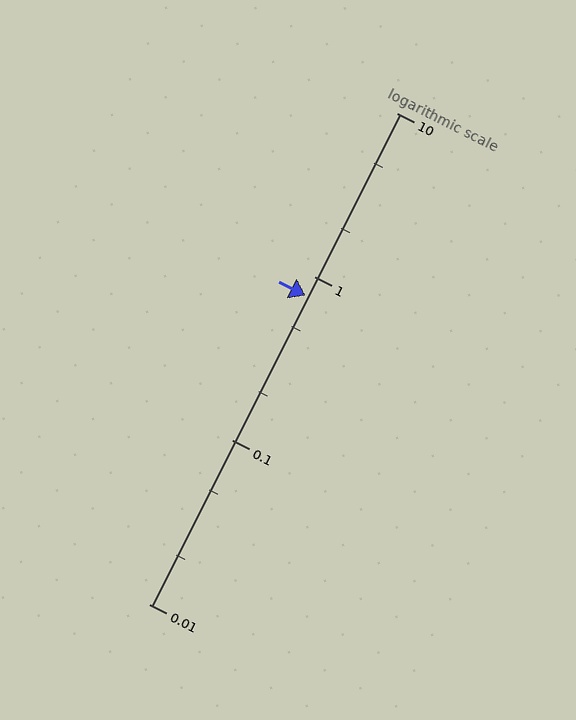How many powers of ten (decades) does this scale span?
The scale spans 3 decades, from 0.01 to 10.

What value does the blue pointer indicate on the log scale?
The pointer indicates approximately 0.77.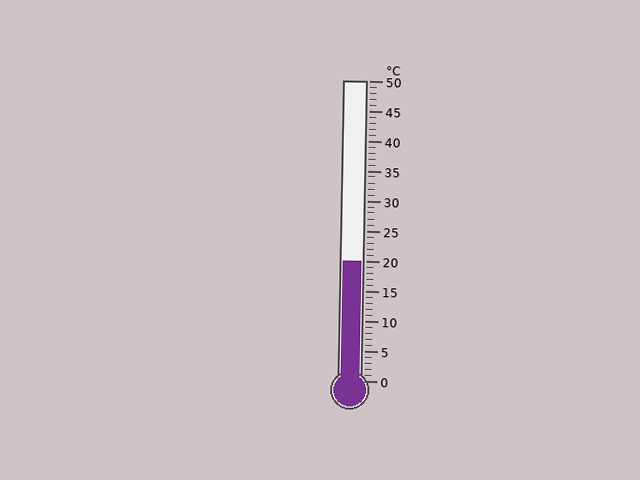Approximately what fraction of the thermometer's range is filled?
The thermometer is filled to approximately 40% of its range.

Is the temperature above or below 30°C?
The temperature is below 30°C.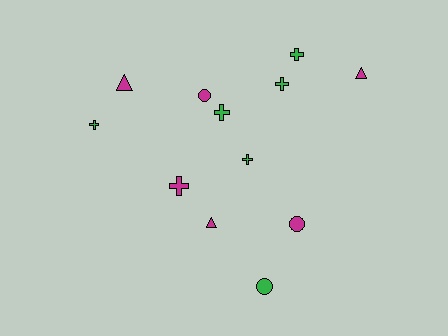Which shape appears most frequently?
Cross, with 6 objects.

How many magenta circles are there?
There are 2 magenta circles.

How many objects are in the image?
There are 12 objects.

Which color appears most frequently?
Magenta, with 6 objects.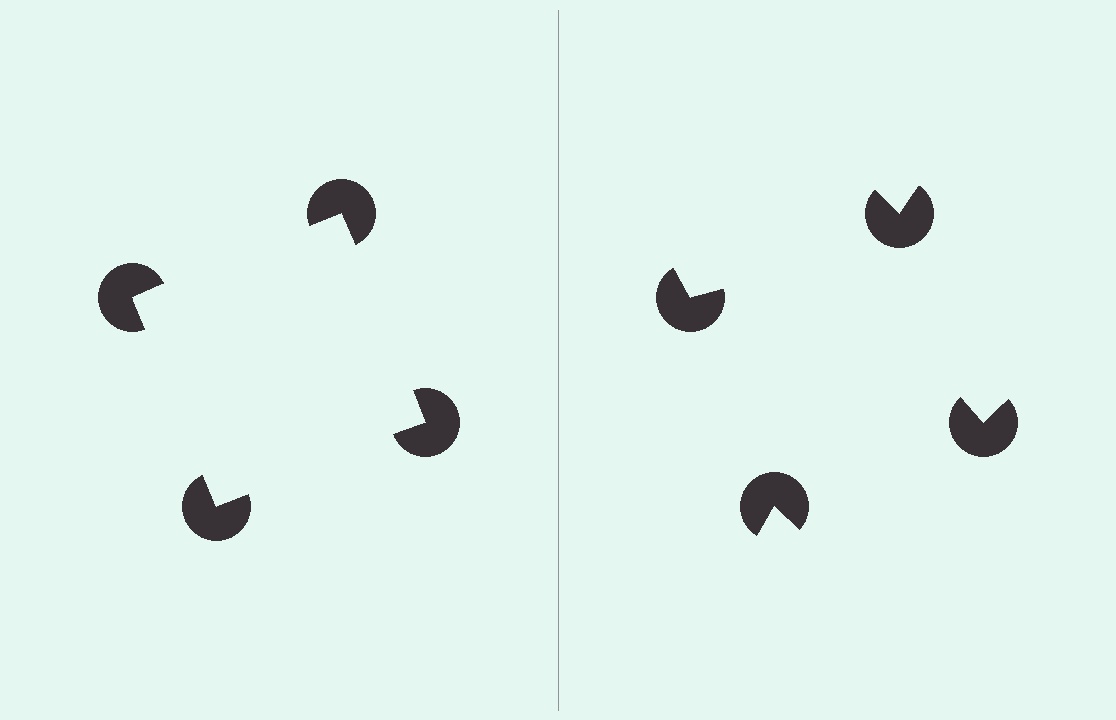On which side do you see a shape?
An illusory square appears on the left side. On the right side the wedge cuts are rotated, so no coherent shape forms.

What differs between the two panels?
The pac-man discs are positioned identically on both sides; only the wedge orientations differ. On the left they align to a square; on the right they are misaligned.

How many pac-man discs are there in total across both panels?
8 — 4 on each side.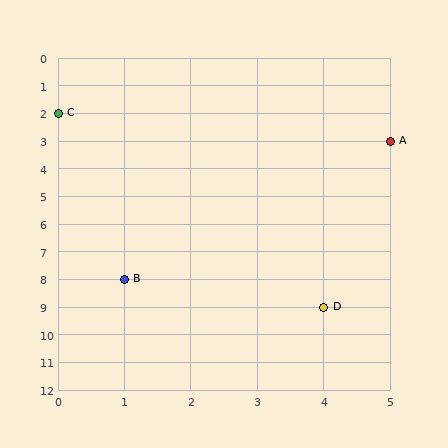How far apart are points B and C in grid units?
Points B and C are 1 column and 6 rows apart (about 6.1 grid units diagonally).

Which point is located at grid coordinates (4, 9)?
Point D is at (4, 9).